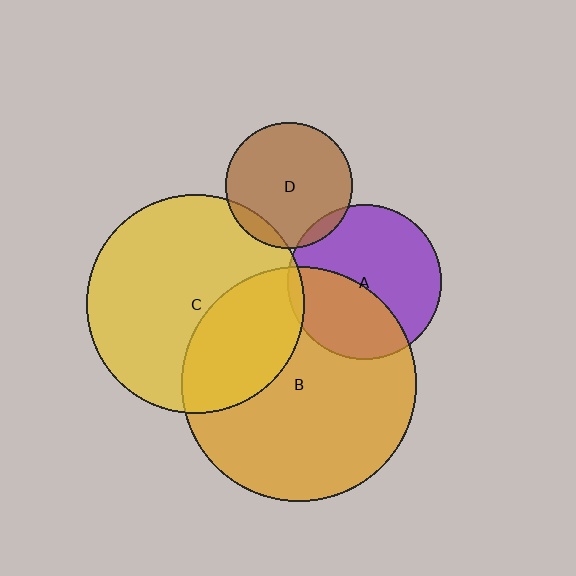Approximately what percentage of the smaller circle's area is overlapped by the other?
Approximately 40%.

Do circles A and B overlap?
Yes.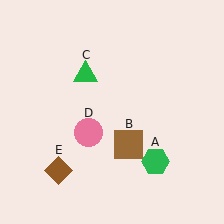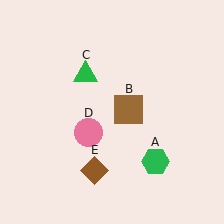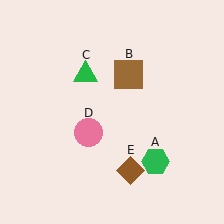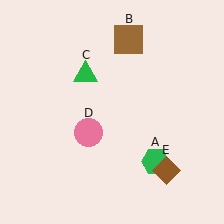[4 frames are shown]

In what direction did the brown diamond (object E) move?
The brown diamond (object E) moved right.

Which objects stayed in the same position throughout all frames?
Green hexagon (object A) and green triangle (object C) and pink circle (object D) remained stationary.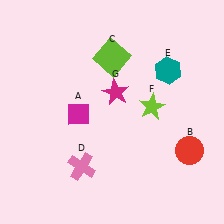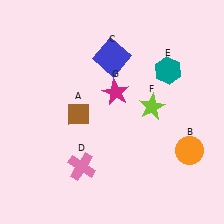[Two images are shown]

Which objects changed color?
A changed from magenta to brown. B changed from red to orange. C changed from lime to blue.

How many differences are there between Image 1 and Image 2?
There are 3 differences between the two images.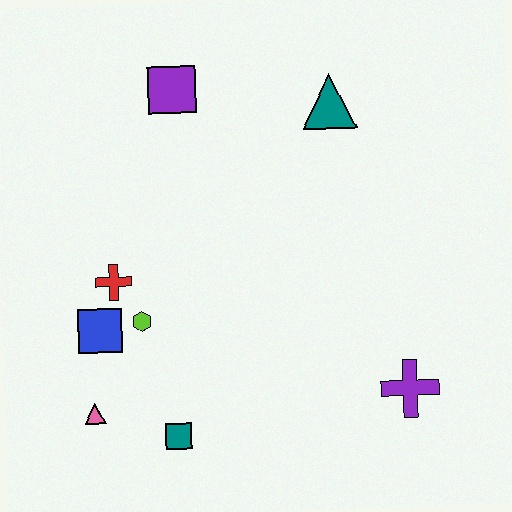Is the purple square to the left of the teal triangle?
Yes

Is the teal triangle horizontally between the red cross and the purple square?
No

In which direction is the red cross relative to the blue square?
The red cross is above the blue square.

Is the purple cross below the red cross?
Yes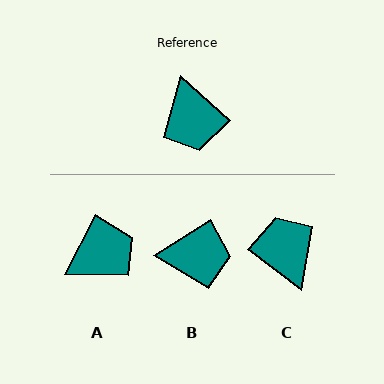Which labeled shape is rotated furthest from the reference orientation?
C, about 174 degrees away.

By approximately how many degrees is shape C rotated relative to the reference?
Approximately 174 degrees clockwise.